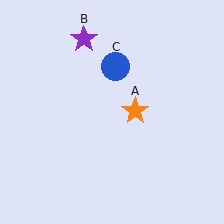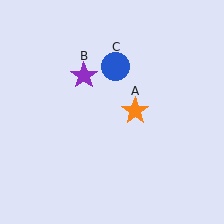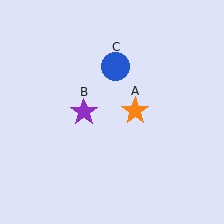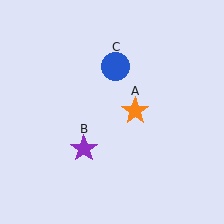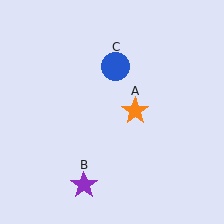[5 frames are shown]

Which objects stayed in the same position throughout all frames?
Orange star (object A) and blue circle (object C) remained stationary.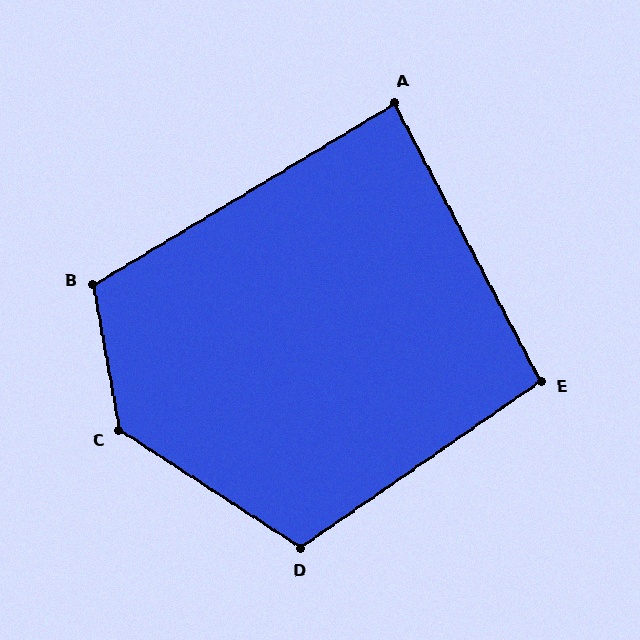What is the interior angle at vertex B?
Approximately 111 degrees (obtuse).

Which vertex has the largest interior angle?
C, at approximately 133 degrees.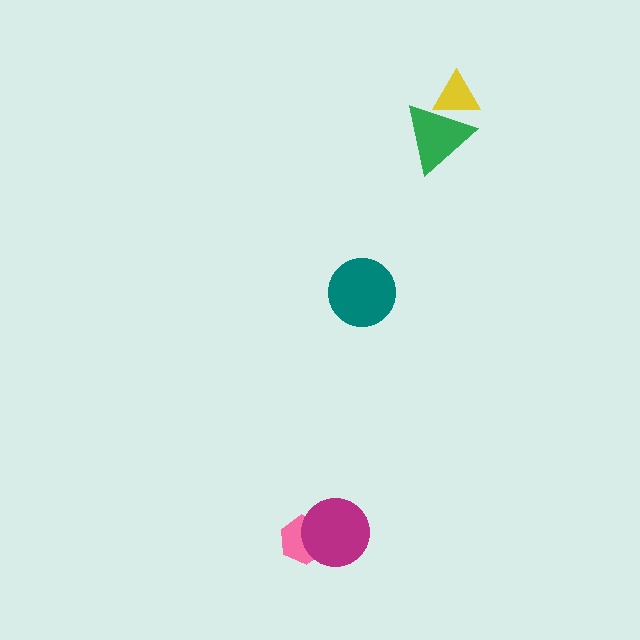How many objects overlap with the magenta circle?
1 object overlaps with the magenta circle.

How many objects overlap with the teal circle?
0 objects overlap with the teal circle.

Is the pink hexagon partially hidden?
Yes, it is partially covered by another shape.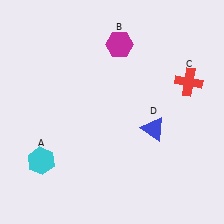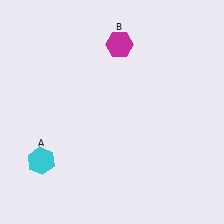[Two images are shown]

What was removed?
The red cross (C), the blue triangle (D) were removed in Image 2.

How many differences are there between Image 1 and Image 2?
There are 2 differences between the two images.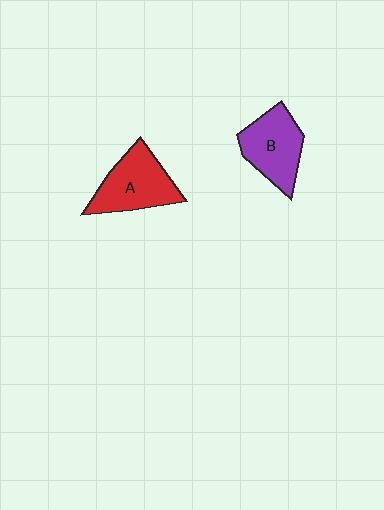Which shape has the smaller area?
Shape B (purple).